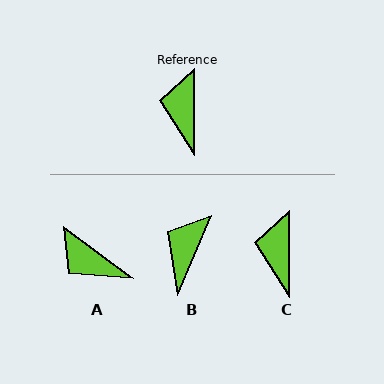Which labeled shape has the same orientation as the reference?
C.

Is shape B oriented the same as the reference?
No, it is off by about 23 degrees.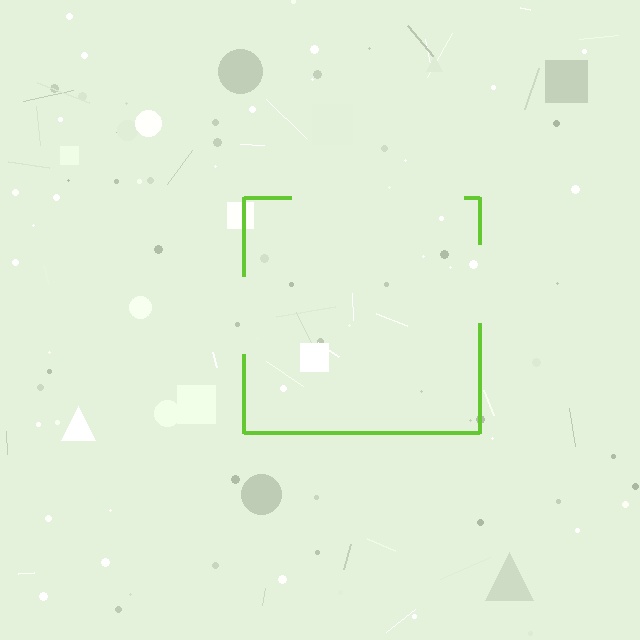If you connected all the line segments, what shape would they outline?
They would outline a square.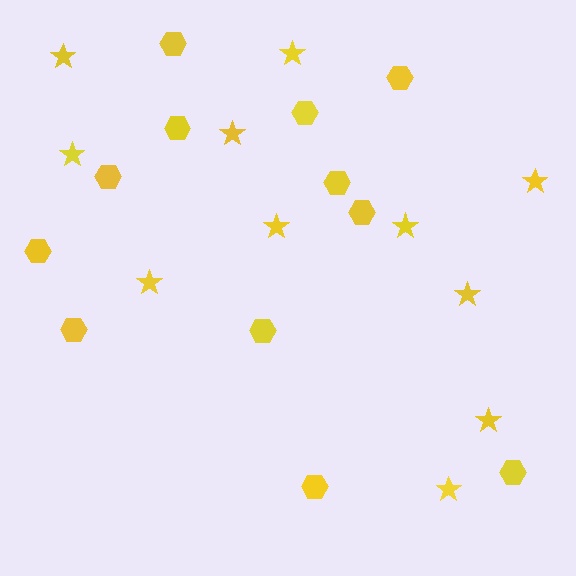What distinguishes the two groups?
There are 2 groups: one group of stars (11) and one group of hexagons (12).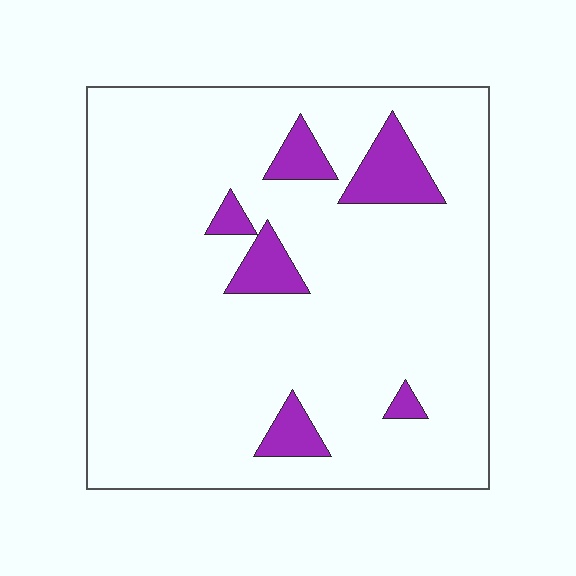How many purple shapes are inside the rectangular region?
6.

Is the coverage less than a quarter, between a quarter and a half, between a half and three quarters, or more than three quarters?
Less than a quarter.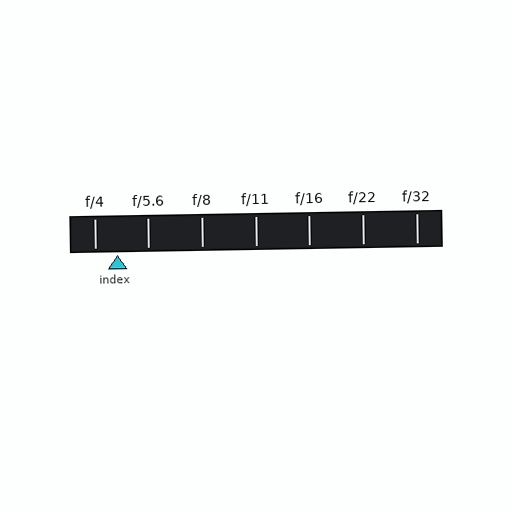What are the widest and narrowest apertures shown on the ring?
The widest aperture shown is f/4 and the narrowest is f/32.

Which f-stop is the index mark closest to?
The index mark is closest to f/4.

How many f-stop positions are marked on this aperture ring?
There are 7 f-stop positions marked.